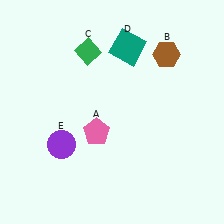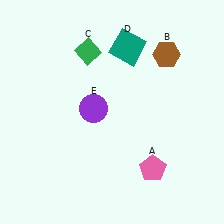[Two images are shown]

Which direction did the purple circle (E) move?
The purple circle (E) moved up.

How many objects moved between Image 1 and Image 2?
2 objects moved between the two images.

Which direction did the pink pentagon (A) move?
The pink pentagon (A) moved right.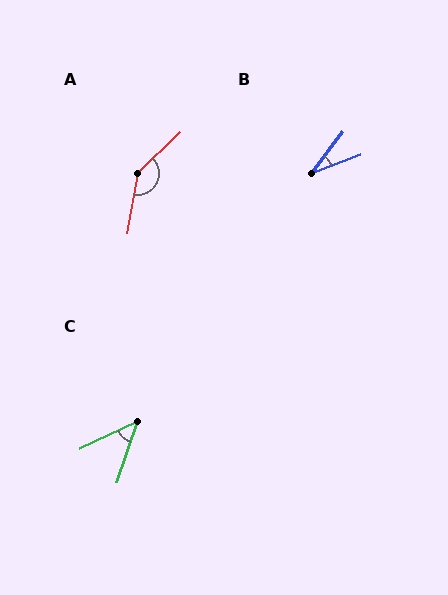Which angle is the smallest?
B, at approximately 31 degrees.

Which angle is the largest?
A, at approximately 144 degrees.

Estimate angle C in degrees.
Approximately 46 degrees.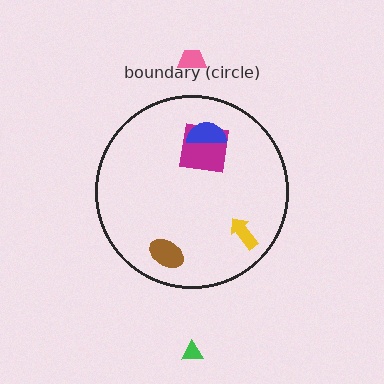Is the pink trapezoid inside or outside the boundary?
Outside.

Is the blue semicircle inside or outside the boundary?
Inside.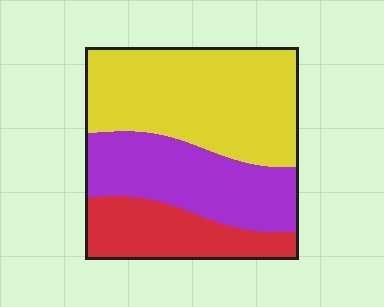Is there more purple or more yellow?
Yellow.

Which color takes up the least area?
Red, at roughly 20%.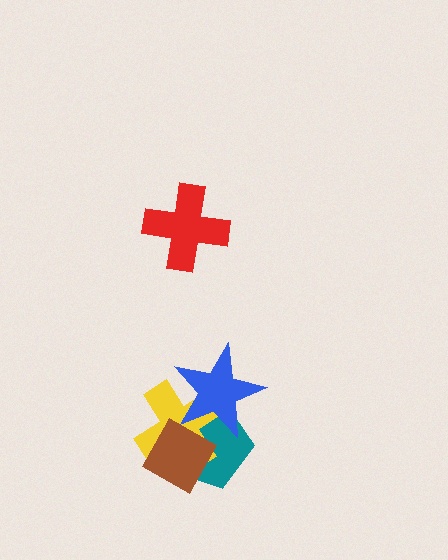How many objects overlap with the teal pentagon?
3 objects overlap with the teal pentagon.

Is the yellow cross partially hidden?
Yes, it is partially covered by another shape.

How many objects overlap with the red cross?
0 objects overlap with the red cross.